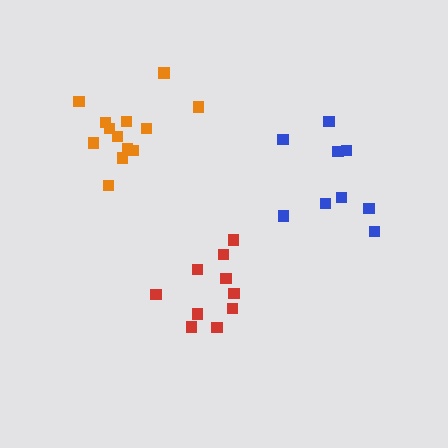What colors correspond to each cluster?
The clusters are colored: orange, red, blue.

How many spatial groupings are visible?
There are 3 spatial groupings.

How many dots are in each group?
Group 1: 13 dots, Group 2: 10 dots, Group 3: 9 dots (32 total).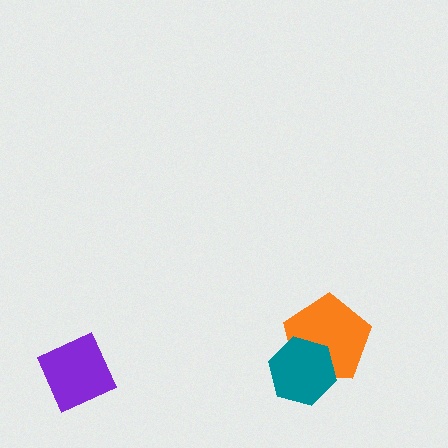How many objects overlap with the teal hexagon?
1 object overlaps with the teal hexagon.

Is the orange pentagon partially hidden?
Yes, it is partially covered by another shape.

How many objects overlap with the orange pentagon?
1 object overlaps with the orange pentagon.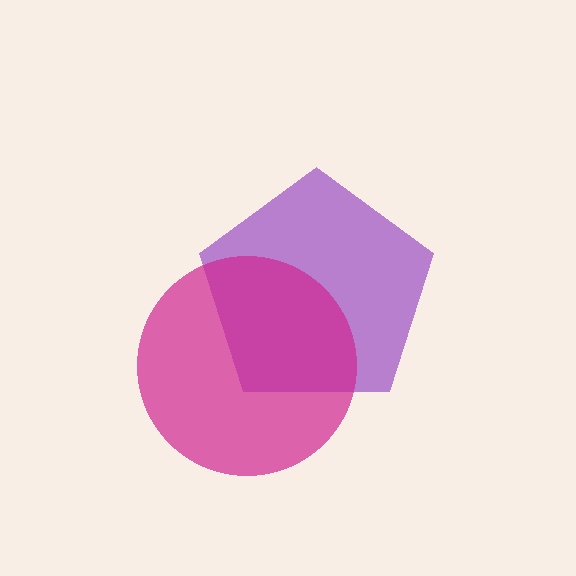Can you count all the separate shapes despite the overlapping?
Yes, there are 2 separate shapes.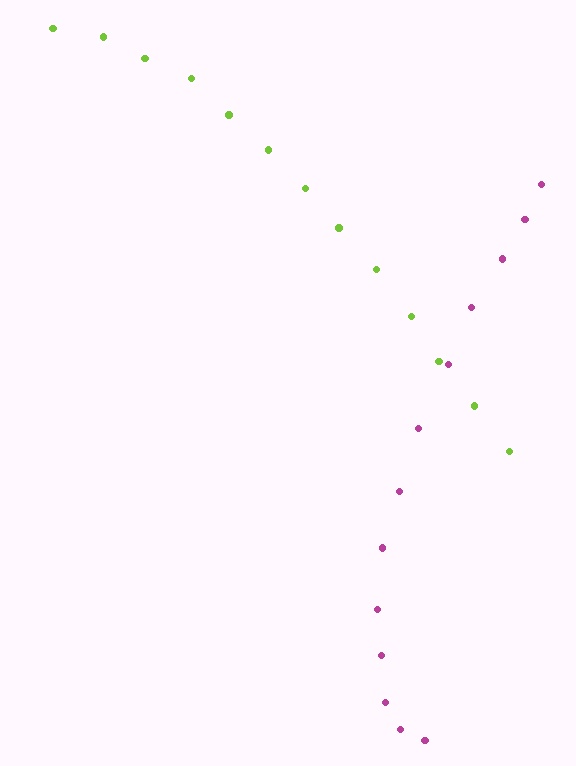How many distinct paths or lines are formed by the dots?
There are 2 distinct paths.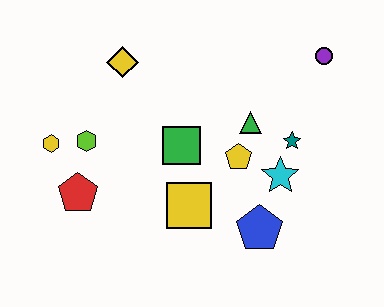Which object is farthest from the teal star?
The yellow hexagon is farthest from the teal star.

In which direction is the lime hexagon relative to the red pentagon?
The lime hexagon is above the red pentagon.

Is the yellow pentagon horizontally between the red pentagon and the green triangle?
Yes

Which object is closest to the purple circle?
The teal star is closest to the purple circle.